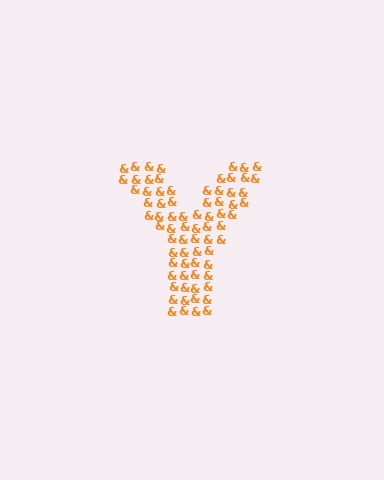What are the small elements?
The small elements are ampersands.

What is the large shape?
The large shape is the letter Y.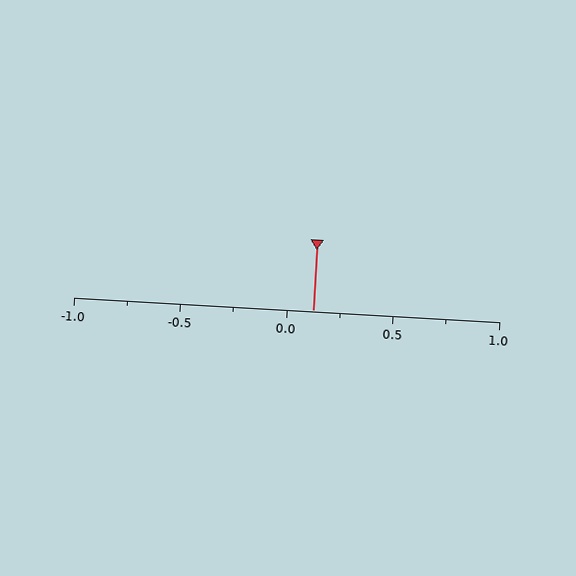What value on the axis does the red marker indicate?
The marker indicates approximately 0.12.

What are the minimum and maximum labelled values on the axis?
The axis runs from -1.0 to 1.0.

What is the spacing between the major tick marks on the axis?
The major ticks are spaced 0.5 apart.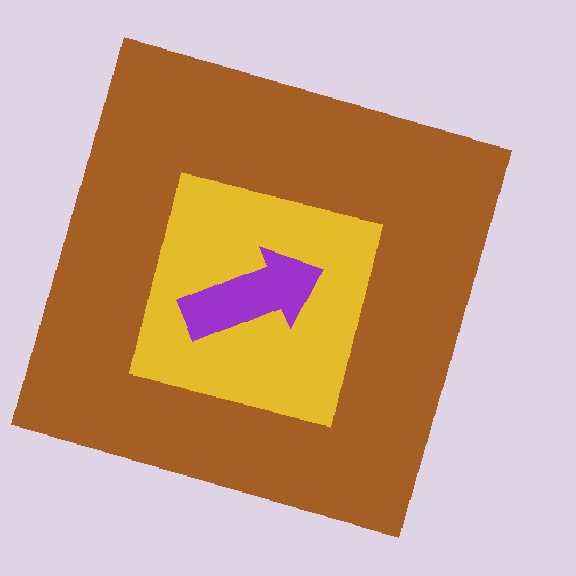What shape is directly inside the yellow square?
The purple arrow.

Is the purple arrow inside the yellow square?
Yes.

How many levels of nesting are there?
3.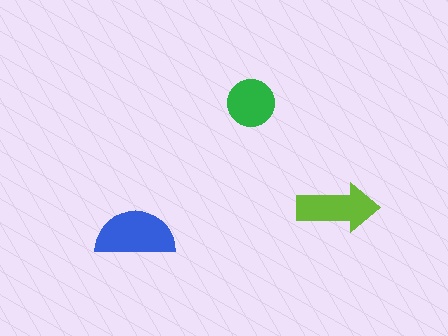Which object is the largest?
The blue semicircle.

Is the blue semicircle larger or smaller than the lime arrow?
Larger.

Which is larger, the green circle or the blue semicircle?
The blue semicircle.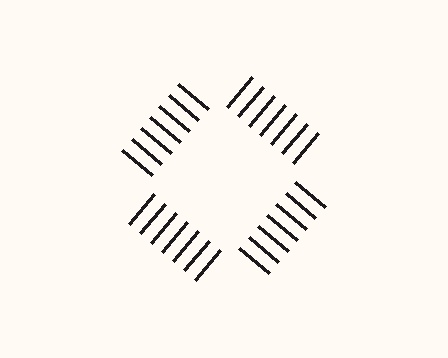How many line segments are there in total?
28 — 7 along each of the 4 edges.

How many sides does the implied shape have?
4 sides — the line-ends trace a square.